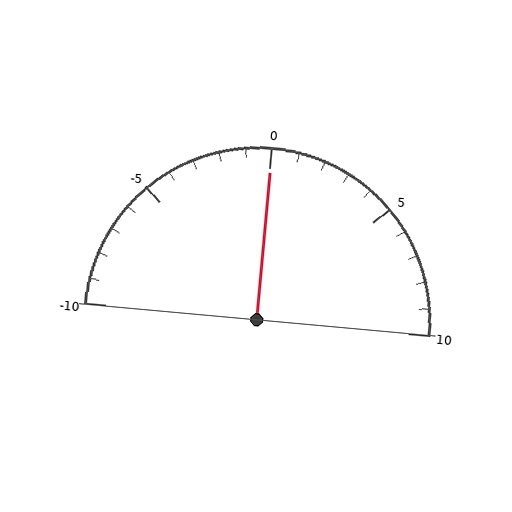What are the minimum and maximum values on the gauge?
The gauge ranges from -10 to 10.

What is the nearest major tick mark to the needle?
The nearest major tick mark is 0.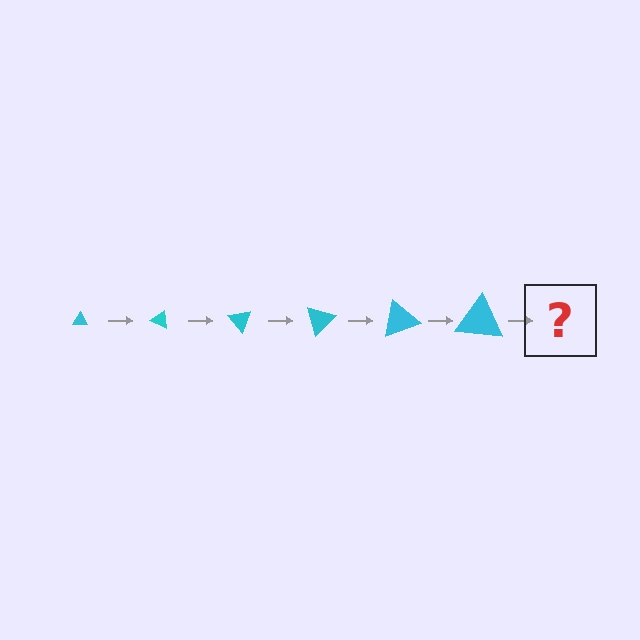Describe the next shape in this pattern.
It should be a triangle, larger than the previous one and rotated 150 degrees from the start.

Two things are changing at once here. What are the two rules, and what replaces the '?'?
The two rules are that the triangle grows larger each step and it rotates 25 degrees each step. The '?' should be a triangle, larger than the previous one and rotated 150 degrees from the start.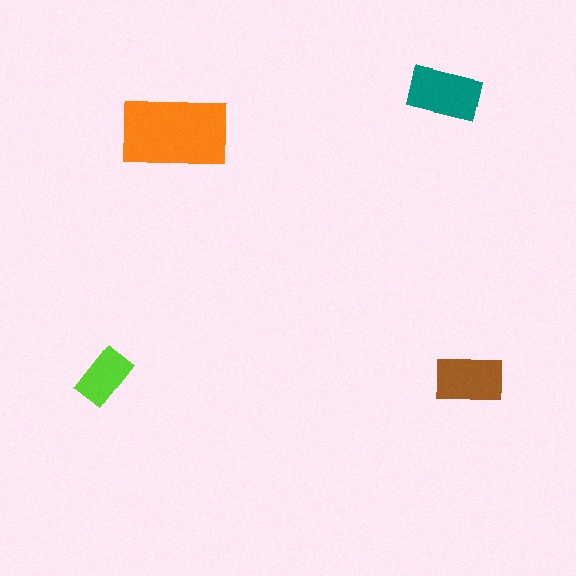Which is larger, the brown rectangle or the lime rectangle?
The brown one.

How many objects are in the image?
There are 4 objects in the image.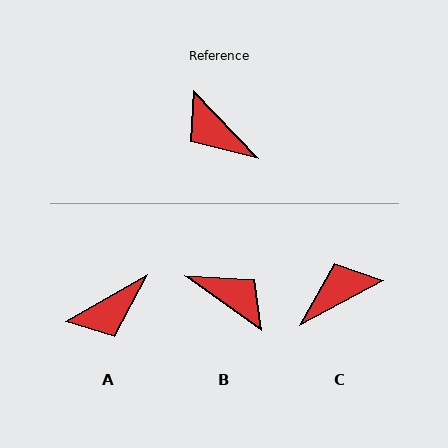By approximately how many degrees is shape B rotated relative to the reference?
Approximately 169 degrees clockwise.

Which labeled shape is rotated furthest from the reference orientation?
B, about 169 degrees away.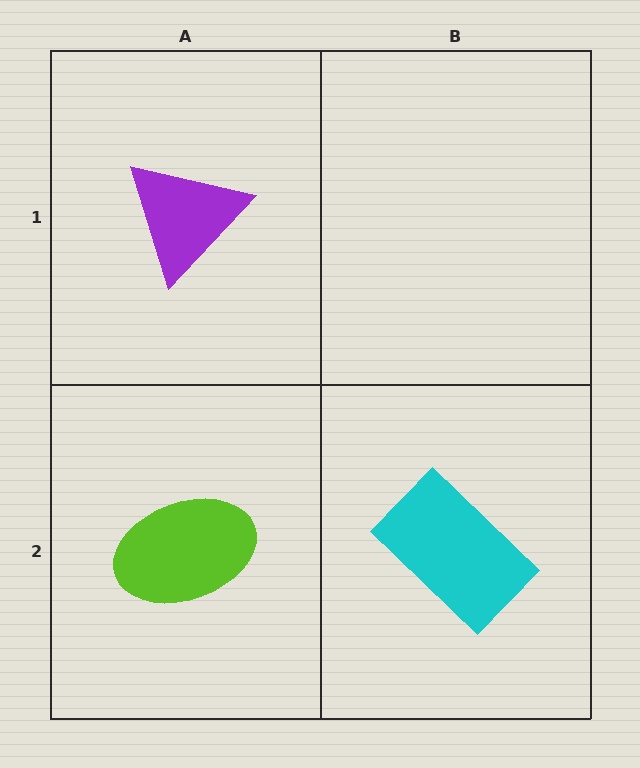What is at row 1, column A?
A purple triangle.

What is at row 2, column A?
A lime ellipse.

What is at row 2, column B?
A cyan rectangle.